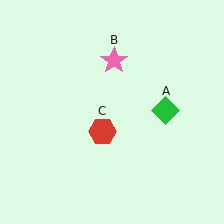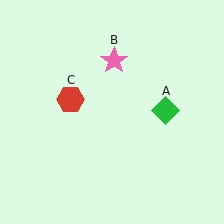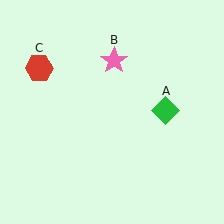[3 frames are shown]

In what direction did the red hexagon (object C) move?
The red hexagon (object C) moved up and to the left.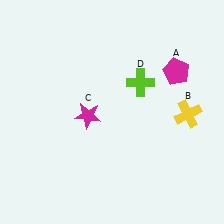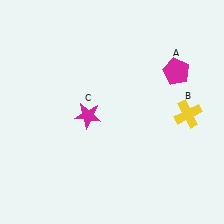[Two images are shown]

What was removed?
The lime cross (D) was removed in Image 2.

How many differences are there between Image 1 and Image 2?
There is 1 difference between the two images.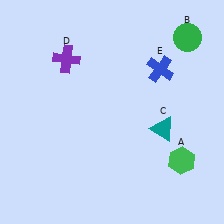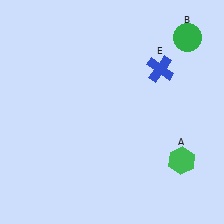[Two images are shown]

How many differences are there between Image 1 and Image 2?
There are 2 differences between the two images.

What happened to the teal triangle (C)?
The teal triangle (C) was removed in Image 2. It was in the bottom-right area of Image 1.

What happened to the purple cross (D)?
The purple cross (D) was removed in Image 2. It was in the top-left area of Image 1.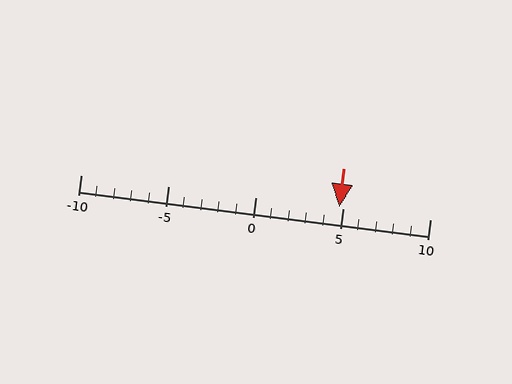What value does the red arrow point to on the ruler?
The red arrow points to approximately 5.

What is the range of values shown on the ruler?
The ruler shows values from -10 to 10.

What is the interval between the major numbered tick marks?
The major tick marks are spaced 5 units apart.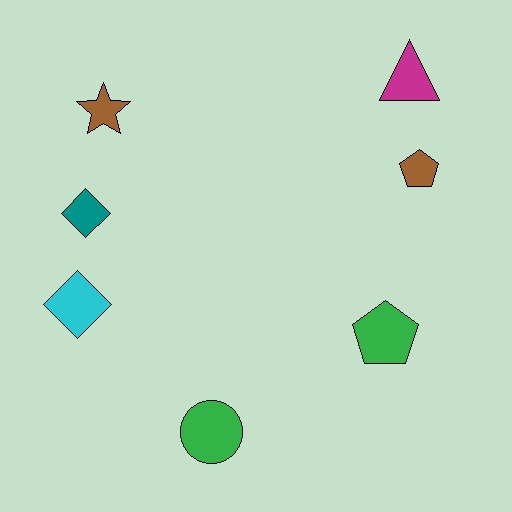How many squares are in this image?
There are no squares.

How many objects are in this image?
There are 7 objects.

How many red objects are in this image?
There are no red objects.